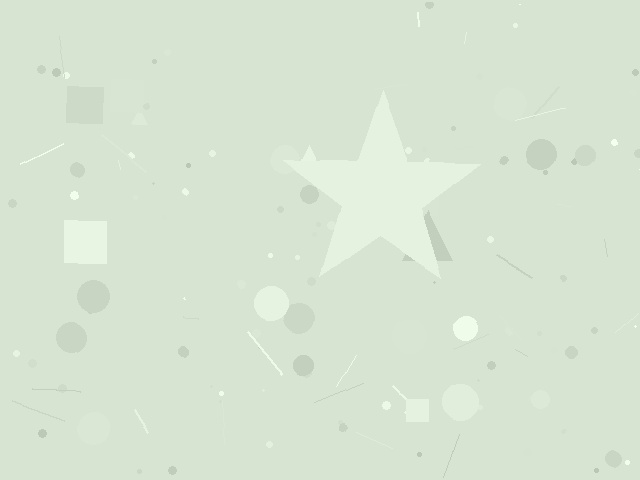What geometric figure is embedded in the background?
A star is embedded in the background.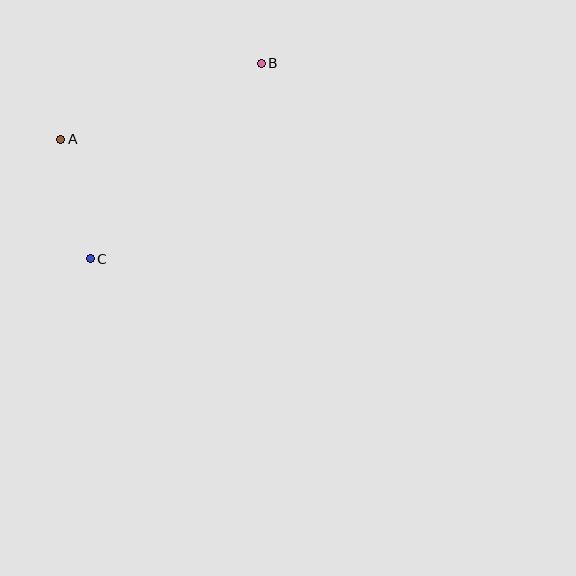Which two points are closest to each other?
Points A and C are closest to each other.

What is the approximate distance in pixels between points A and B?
The distance between A and B is approximately 214 pixels.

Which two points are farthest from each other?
Points B and C are farthest from each other.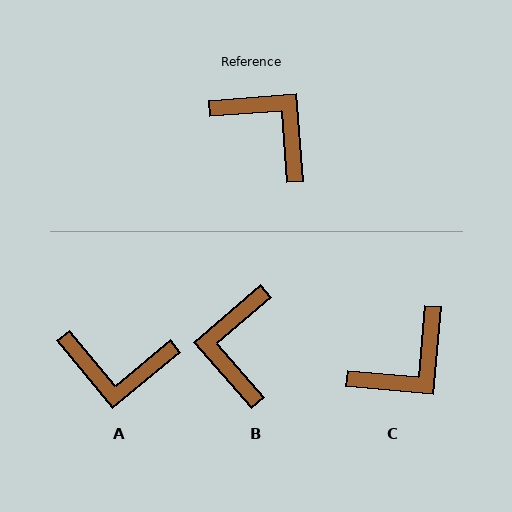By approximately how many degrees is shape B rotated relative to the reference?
Approximately 126 degrees counter-clockwise.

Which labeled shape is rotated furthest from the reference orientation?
A, about 145 degrees away.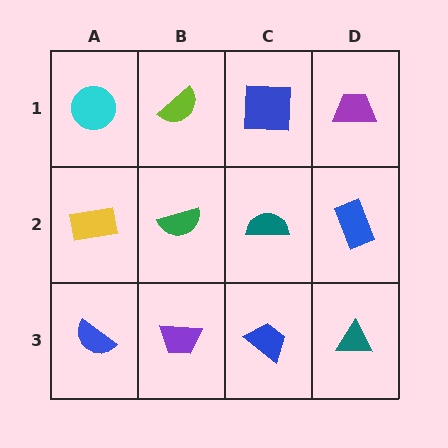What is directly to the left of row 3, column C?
A purple trapezoid.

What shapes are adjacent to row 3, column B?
A green semicircle (row 2, column B), a blue semicircle (row 3, column A), a blue trapezoid (row 3, column C).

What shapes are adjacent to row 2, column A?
A cyan circle (row 1, column A), a blue semicircle (row 3, column A), a green semicircle (row 2, column B).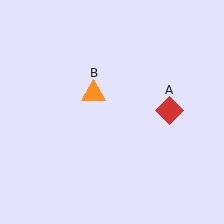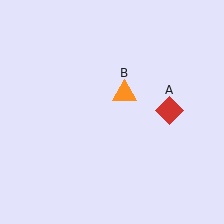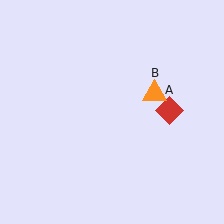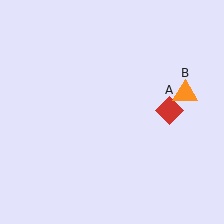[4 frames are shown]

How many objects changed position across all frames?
1 object changed position: orange triangle (object B).